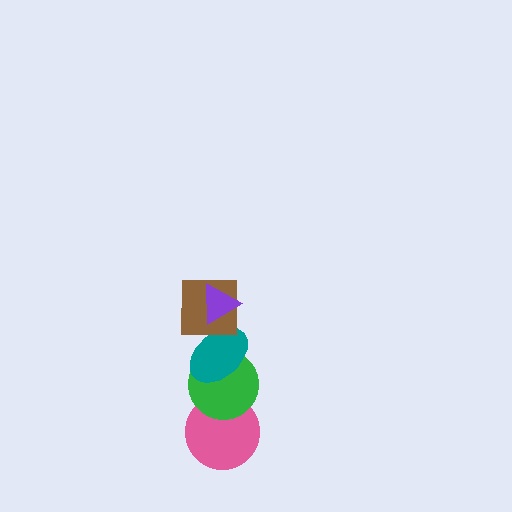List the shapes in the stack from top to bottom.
From top to bottom: the purple triangle, the brown square, the teal ellipse, the green circle, the pink circle.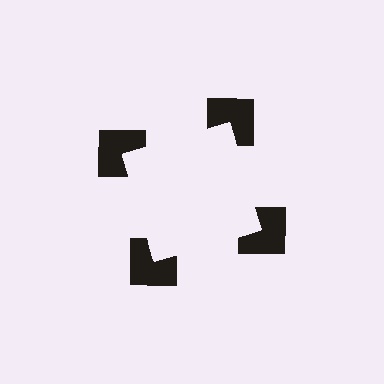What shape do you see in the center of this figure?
An illusory square — its edges are inferred from the aligned wedge cuts in the notched squares, not physically drawn.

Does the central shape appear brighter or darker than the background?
It typically appears slightly brighter than the background, even though no actual brightness change is drawn.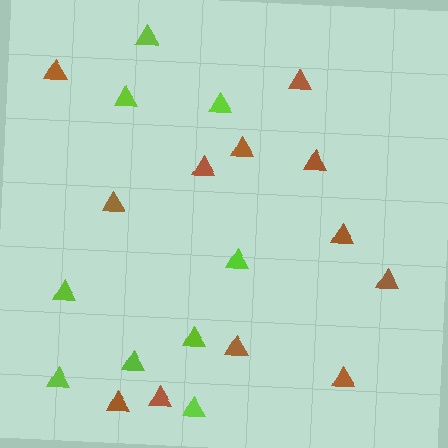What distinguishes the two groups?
There are 2 groups: one group of brown triangles (12) and one group of lime triangles (9).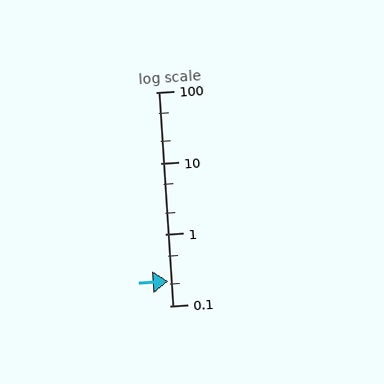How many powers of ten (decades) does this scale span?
The scale spans 3 decades, from 0.1 to 100.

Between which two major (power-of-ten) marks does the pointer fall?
The pointer is between 0.1 and 1.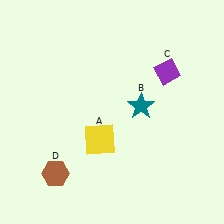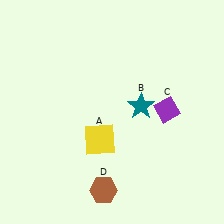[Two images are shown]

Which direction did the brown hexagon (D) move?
The brown hexagon (D) moved right.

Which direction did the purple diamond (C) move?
The purple diamond (C) moved down.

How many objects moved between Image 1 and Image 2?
2 objects moved between the two images.